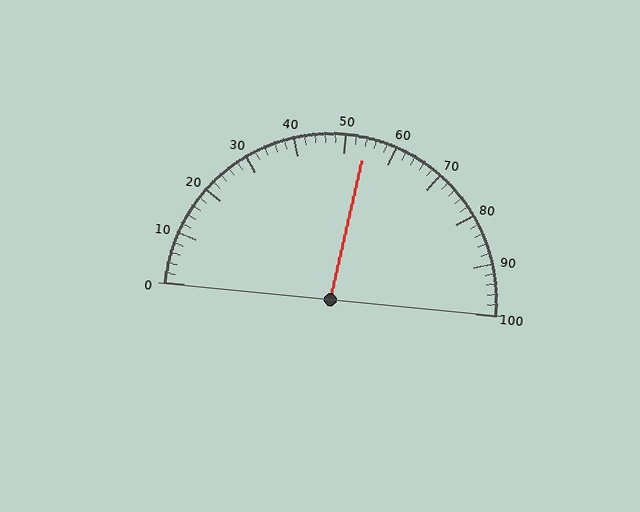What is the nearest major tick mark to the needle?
The nearest major tick mark is 50.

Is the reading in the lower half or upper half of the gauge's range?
The reading is in the upper half of the range (0 to 100).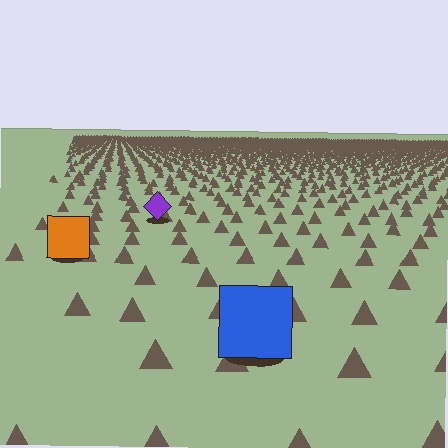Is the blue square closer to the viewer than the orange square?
Yes. The blue square is closer — you can tell from the texture gradient: the ground texture is coarser near it.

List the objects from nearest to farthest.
From nearest to farthest: the blue square, the orange square, the purple diamond.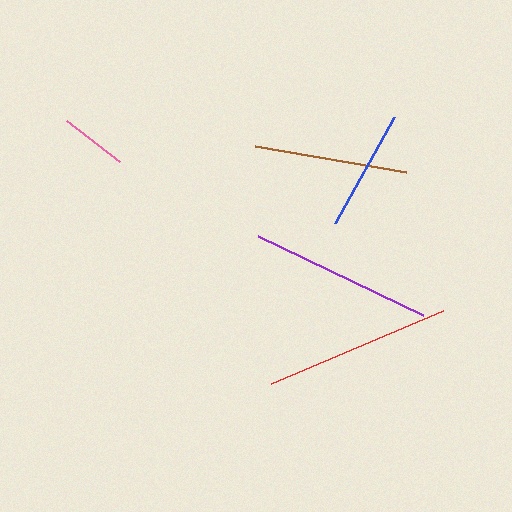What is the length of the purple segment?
The purple segment is approximately 183 pixels long.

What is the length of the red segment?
The red segment is approximately 187 pixels long.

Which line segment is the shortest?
The pink line is the shortest at approximately 66 pixels.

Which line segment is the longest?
The red line is the longest at approximately 187 pixels.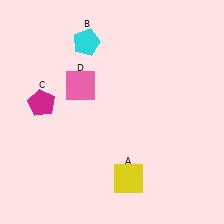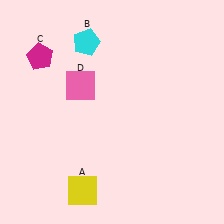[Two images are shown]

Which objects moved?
The objects that moved are: the yellow square (A), the magenta pentagon (C).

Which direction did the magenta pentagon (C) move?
The magenta pentagon (C) moved up.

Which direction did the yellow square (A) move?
The yellow square (A) moved left.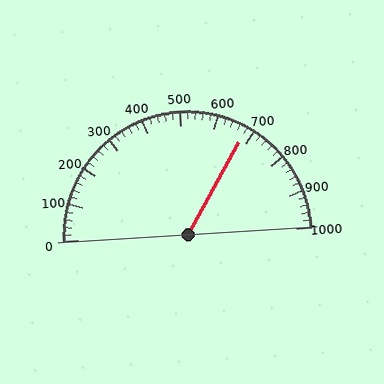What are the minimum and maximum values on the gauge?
The gauge ranges from 0 to 1000.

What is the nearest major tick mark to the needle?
The nearest major tick mark is 700.